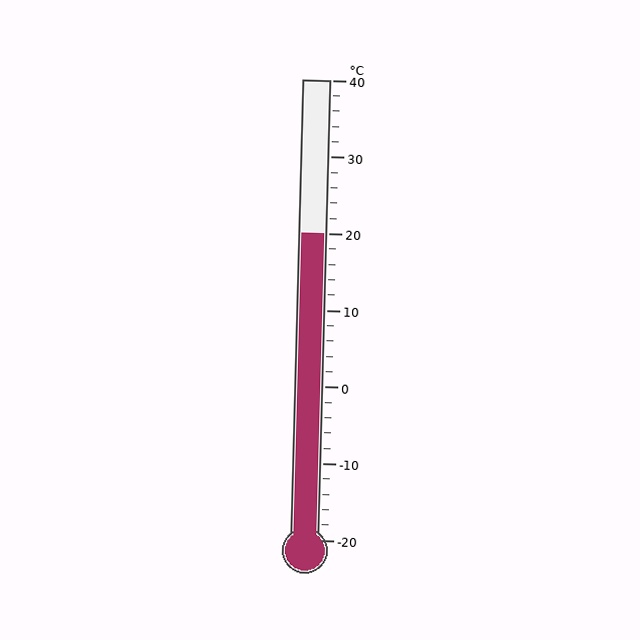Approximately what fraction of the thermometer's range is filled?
The thermometer is filled to approximately 65% of its range.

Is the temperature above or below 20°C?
The temperature is at 20°C.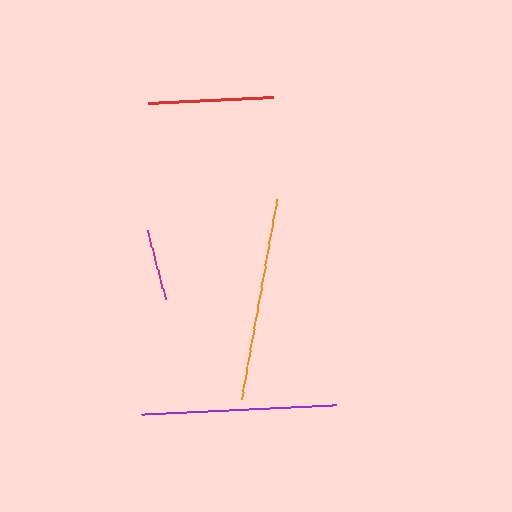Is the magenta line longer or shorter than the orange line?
The orange line is longer than the magenta line.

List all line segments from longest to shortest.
From longest to shortest: orange, purple, red, magenta.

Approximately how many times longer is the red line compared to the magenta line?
The red line is approximately 1.8 times the length of the magenta line.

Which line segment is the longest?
The orange line is the longest at approximately 203 pixels.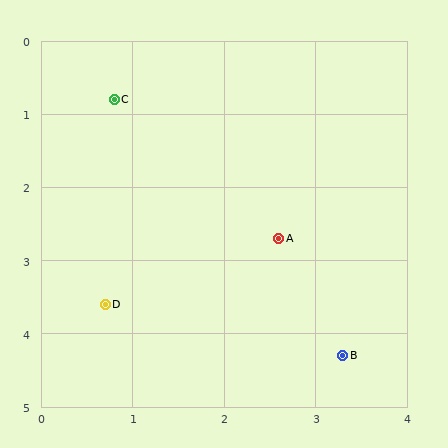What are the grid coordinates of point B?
Point B is at approximately (3.3, 4.3).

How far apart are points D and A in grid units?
Points D and A are about 2.1 grid units apart.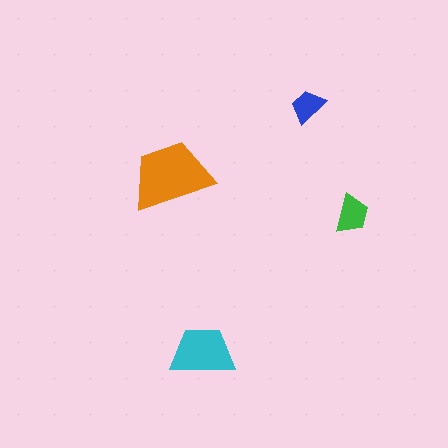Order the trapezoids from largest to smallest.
the orange one, the cyan one, the green one, the blue one.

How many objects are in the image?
There are 4 objects in the image.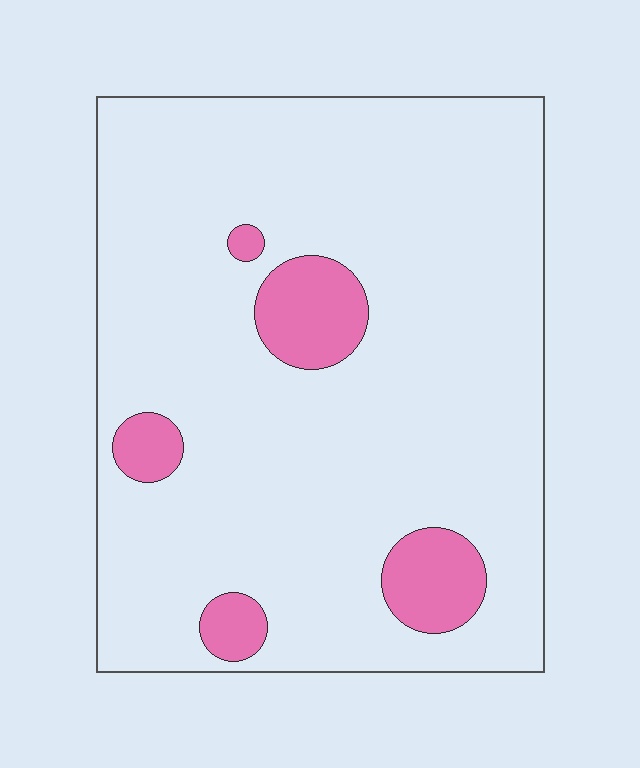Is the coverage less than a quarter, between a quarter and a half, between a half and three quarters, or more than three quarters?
Less than a quarter.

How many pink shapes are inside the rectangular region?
5.